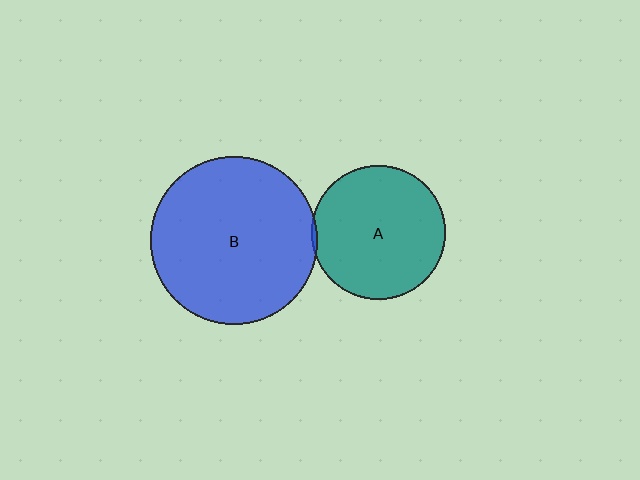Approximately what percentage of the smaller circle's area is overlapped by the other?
Approximately 5%.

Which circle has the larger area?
Circle B (blue).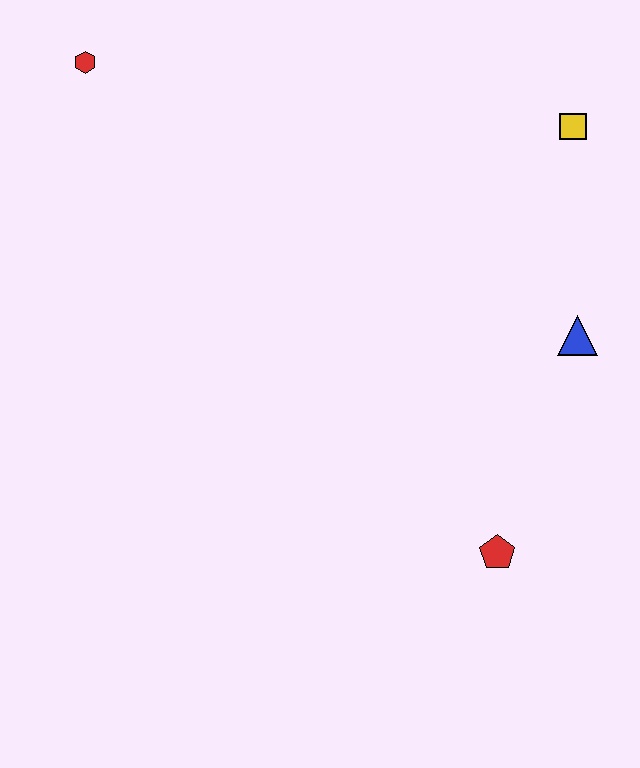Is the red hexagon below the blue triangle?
No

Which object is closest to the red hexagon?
The yellow square is closest to the red hexagon.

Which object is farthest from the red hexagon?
The red pentagon is farthest from the red hexagon.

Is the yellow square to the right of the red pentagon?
Yes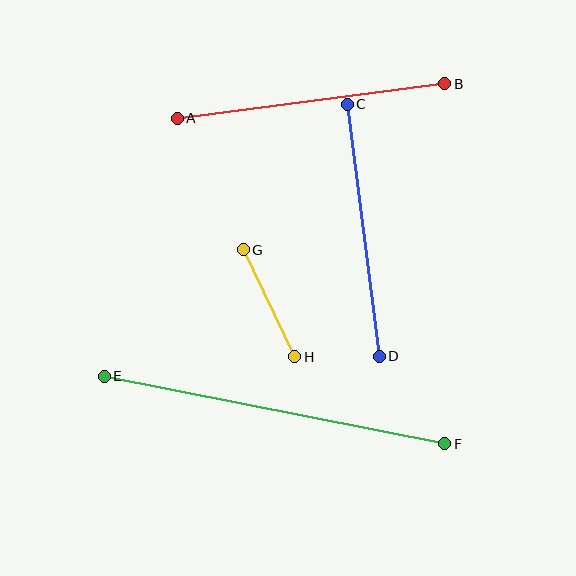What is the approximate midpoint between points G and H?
The midpoint is at approximately (269, 303) pixels.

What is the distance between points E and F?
The distance is approximately 347 pixels.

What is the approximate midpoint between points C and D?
The midpoint is at approximately (363, 230) pixels.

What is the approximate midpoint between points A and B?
The midpoint is at approximately (311, 101) pixels.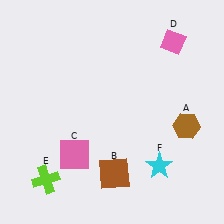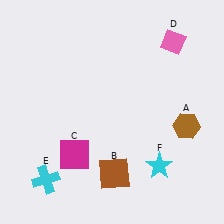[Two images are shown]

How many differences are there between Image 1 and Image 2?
There are 2 differences between the two images.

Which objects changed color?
C changed from pink to magenta. E changed from lime to cyan.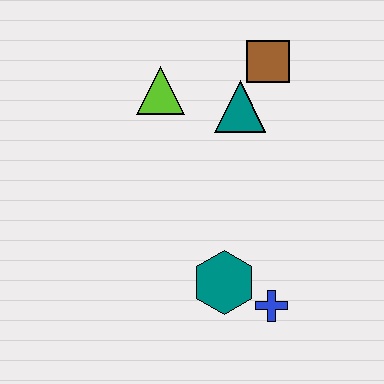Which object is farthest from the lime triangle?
The blue cross is farthest from the lime triangle.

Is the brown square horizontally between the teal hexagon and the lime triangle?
No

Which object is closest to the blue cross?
The teal hexagon is closest to the blue cross.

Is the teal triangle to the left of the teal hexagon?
No